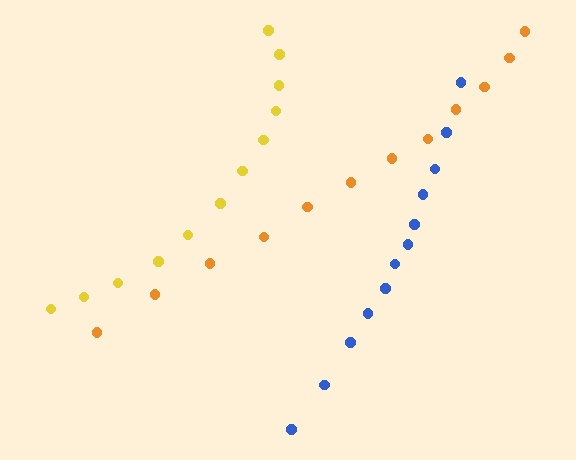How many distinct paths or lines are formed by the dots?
There are 3 distinct paths.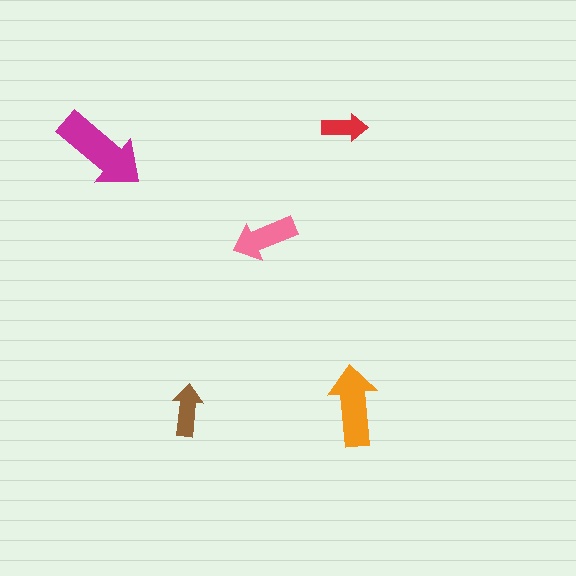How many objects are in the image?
There are 5 objects in the image.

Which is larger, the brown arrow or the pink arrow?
The pink one.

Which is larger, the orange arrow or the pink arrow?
The orange one.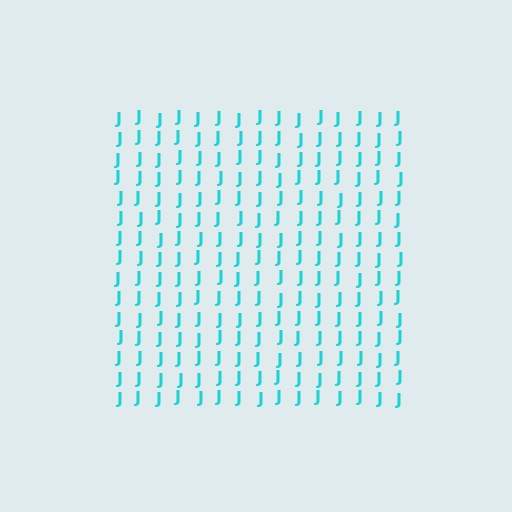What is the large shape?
The large shape is a square.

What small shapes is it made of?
It is made of small letter J's.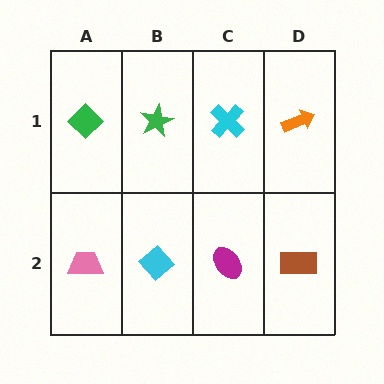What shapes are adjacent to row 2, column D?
An orange arrow (row 1, column D), a magenta ellipse (row 2, column C).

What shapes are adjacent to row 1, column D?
A brown rectangle (row 2, column D), a cyan cross (row 1, column C).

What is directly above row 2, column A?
A green diamond.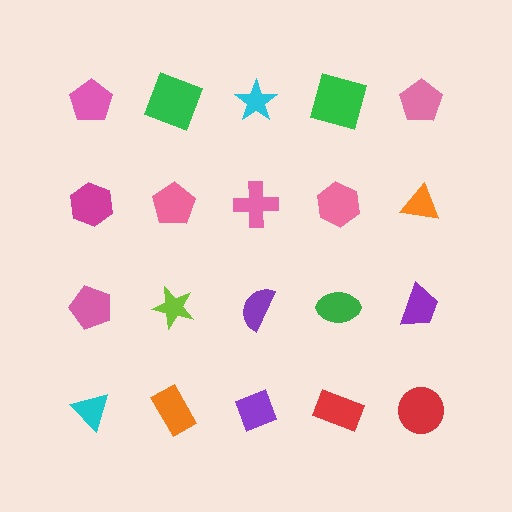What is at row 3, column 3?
A purple semicircle.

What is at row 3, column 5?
A purple trapezoid.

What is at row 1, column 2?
A green square.